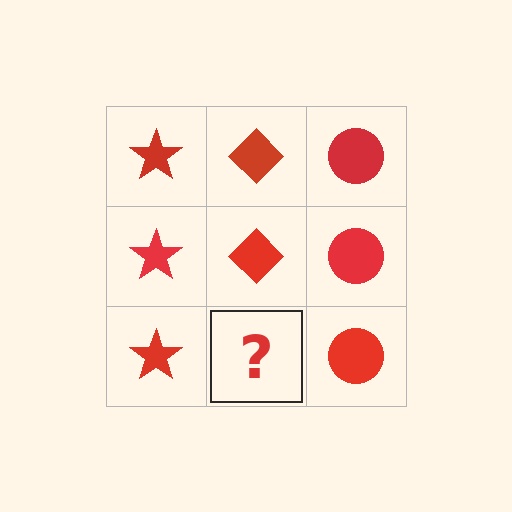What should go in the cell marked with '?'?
The missing cell should contain a red diamond.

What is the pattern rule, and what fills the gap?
The rule is that each column has a consistent shape. The gap should be filled with a red diamond.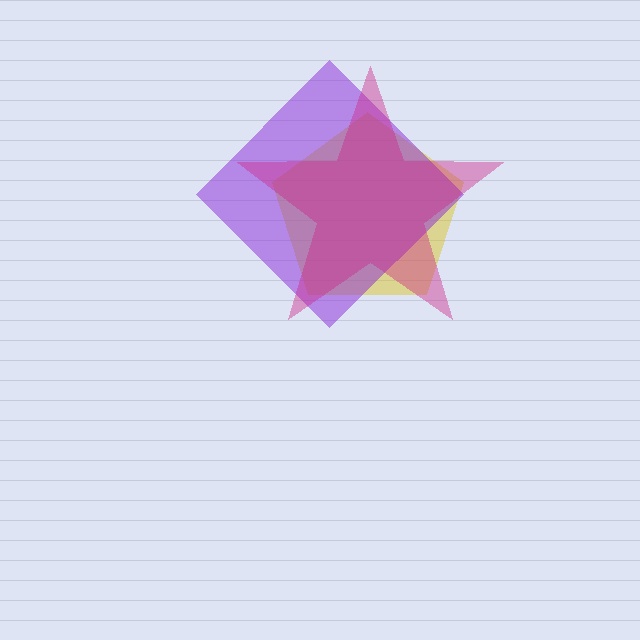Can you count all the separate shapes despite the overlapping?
Yes, there are 3 separate shapes.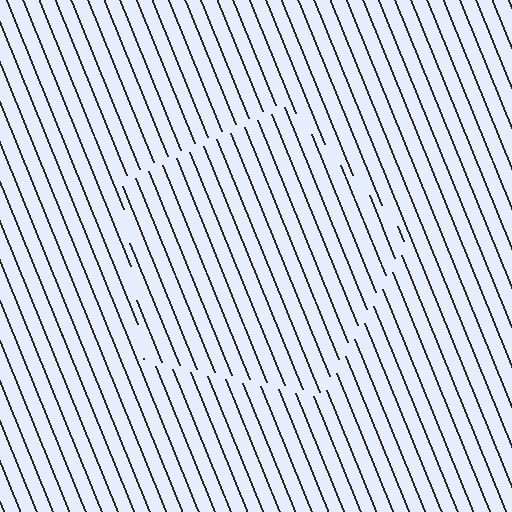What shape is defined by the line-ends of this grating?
An illusory pentagon. The interior of the shape contains the same grating, shifted by half a period — the contour is defined by the phase discontinuity where line-ends from the inner and outer gratings abut.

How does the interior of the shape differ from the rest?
The interior of the shape contains the same grating, shifted by half a period — the contour is defined by the phase discontinuity where line-ends from the inner and outer gratings abut.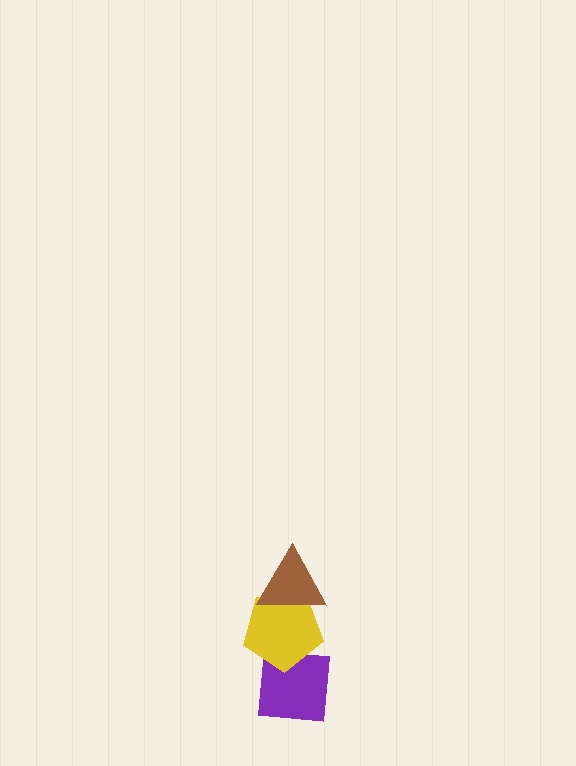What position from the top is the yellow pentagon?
The yellow pentagon is 2nd from the top.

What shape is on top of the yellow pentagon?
The brown triangle is on top of the yellow pentagon.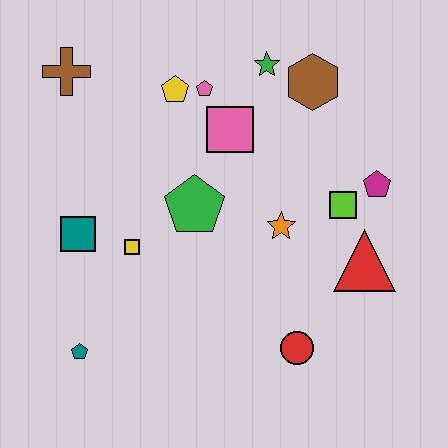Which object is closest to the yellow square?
The teal square is closest to the yellow square.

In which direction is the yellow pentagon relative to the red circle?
The yellow pentagon is above the red circle.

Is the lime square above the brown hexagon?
No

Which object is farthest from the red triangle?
The brown cross is farthest from the red triangle.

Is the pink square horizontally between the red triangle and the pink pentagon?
Yes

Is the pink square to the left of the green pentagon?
No